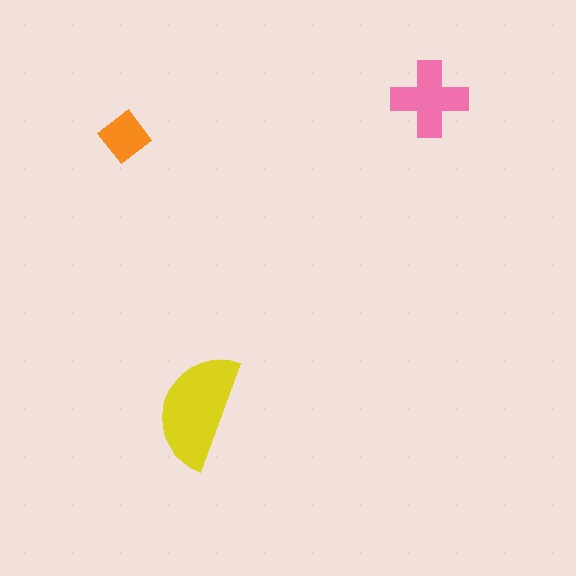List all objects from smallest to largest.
The orange diamond, the pink cross, the yellow semicircle.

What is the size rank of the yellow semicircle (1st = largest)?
1st.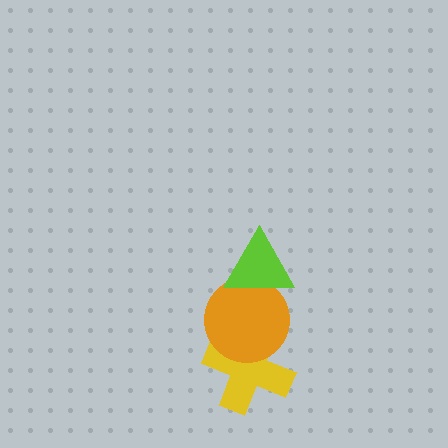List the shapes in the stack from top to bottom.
From top to bottom: the lime triangle, the orange circle, the yellow cross.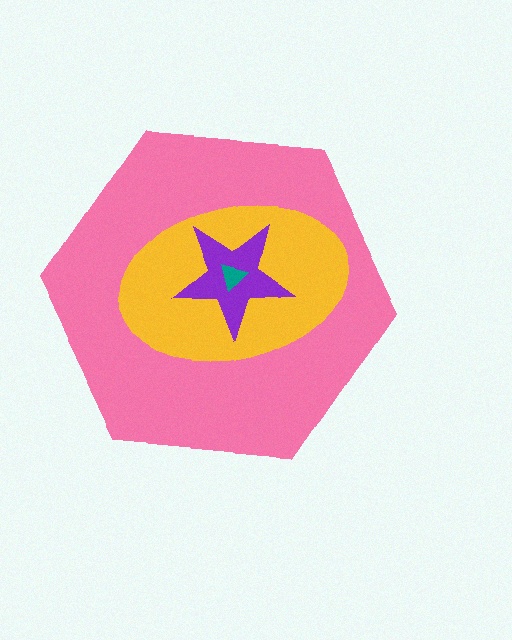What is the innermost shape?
The teal triangle.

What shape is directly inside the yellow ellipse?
The purple star.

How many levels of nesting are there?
4.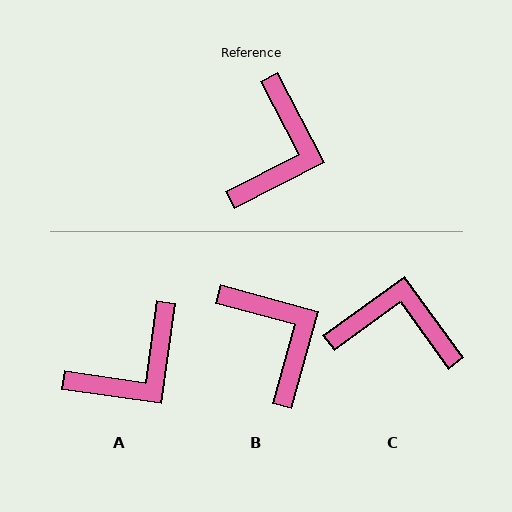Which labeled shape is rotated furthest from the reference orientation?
C, about 99 degrees away.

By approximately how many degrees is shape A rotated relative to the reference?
Approximately 35 degrees clockwise.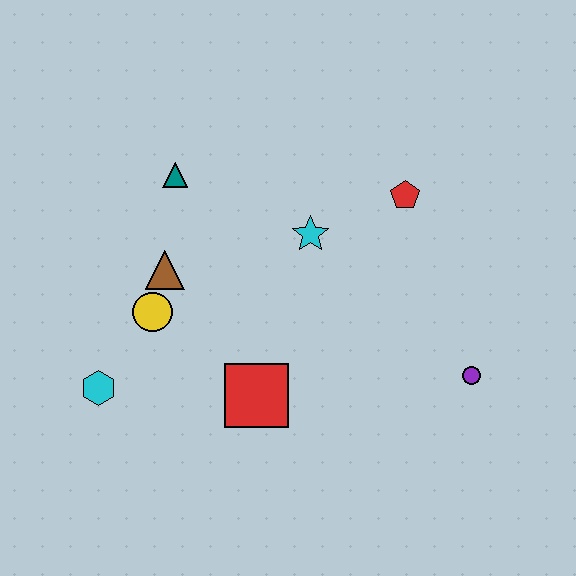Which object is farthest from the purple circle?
The cyan hexagon is farthest from the purple circle.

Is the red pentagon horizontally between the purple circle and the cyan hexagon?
Yes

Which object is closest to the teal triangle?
The brown triangle is closest to the teal triangle.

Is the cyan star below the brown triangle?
No